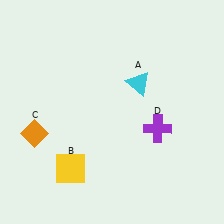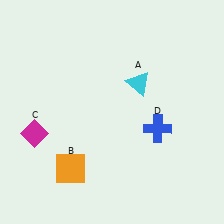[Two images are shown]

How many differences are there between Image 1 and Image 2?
There are 3 differences between the two images.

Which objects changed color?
B changed from yellow to orange. C changed from orange to magenta. D changed from purple to blue.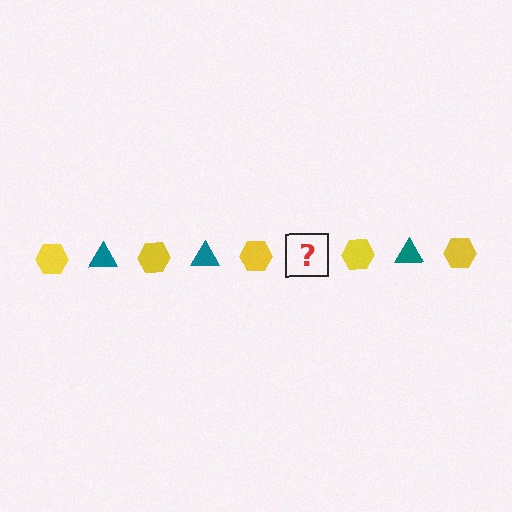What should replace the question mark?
The question mark should be replaced with a teal triangle.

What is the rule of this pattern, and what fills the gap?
The rule is that the pattern alternates between yellow hexagon and teal triangle. The gap should be filled with a teal triangle.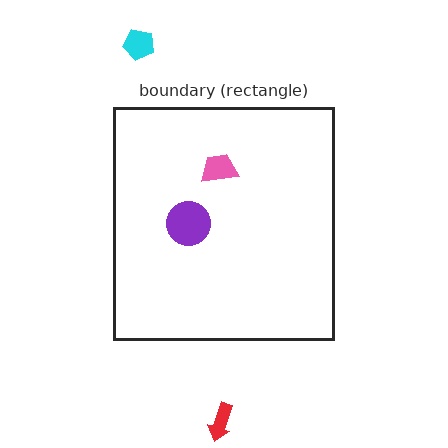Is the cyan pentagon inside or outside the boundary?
Outside.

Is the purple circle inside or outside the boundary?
Inside.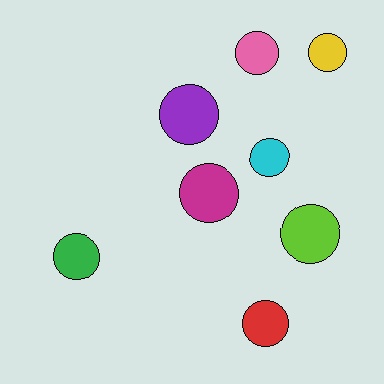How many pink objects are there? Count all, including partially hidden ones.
There is 1 pink object.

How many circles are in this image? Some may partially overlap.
There are 8 circles.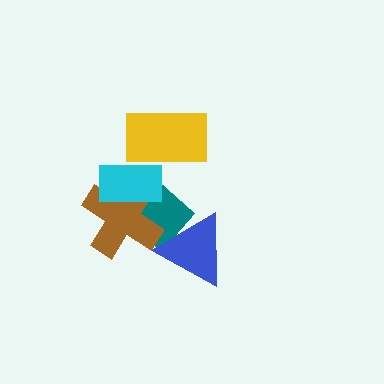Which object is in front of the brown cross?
The cyan rectangle is in front of the brown cross.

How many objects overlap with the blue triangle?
1 object overlaps with the blue triangle.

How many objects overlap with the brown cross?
2 objects overlap with the brown cross.